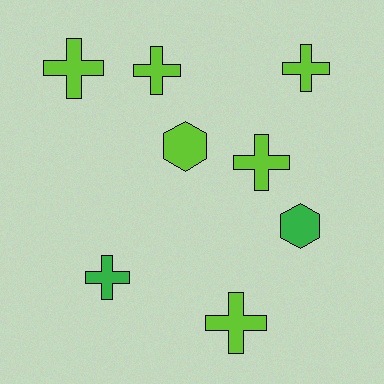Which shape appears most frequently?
Cross, with 6 objects.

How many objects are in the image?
There are 8 objects.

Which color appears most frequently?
Lime, with 6 objects.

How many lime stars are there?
There are no lime stars.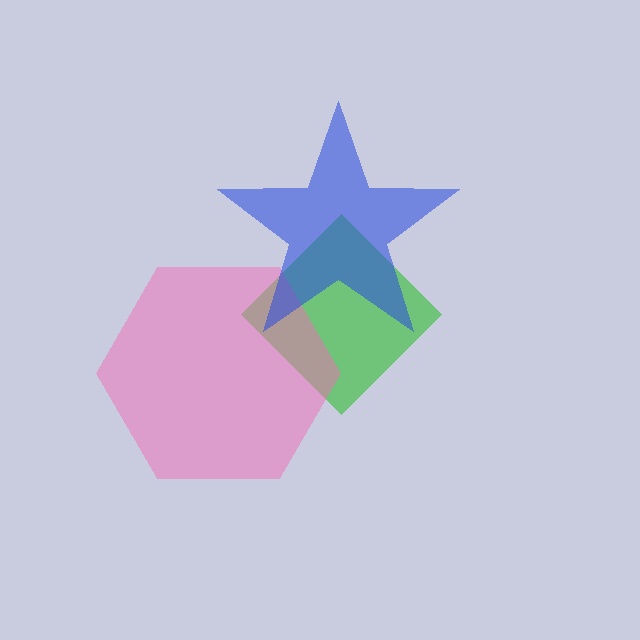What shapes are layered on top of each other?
The layered shapes are: a green diamond, a pink hexagon, a blue star.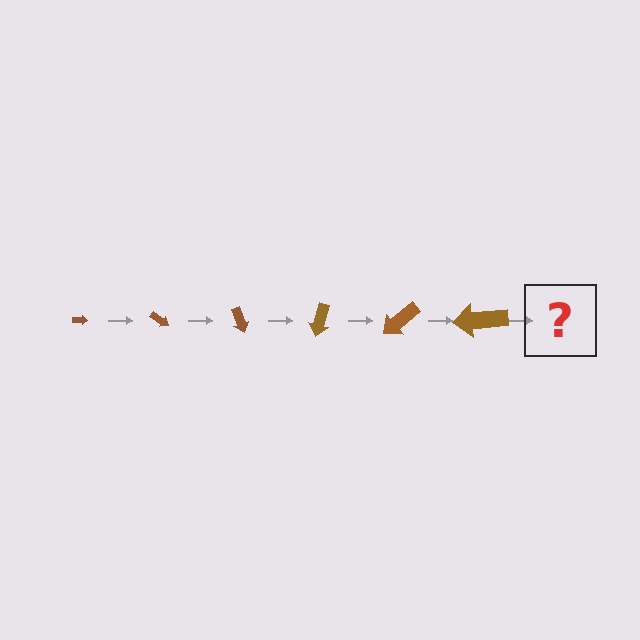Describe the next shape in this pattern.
It should be an arrow, larger than the previous one and rotated 210 degrees from the start.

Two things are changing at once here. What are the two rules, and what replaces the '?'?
The two rules are that the arrow grows larger each step and it rotates 35 degrees each step. The '?' should be an arrow, larger than the previous one and rotated 210 degrees from the start.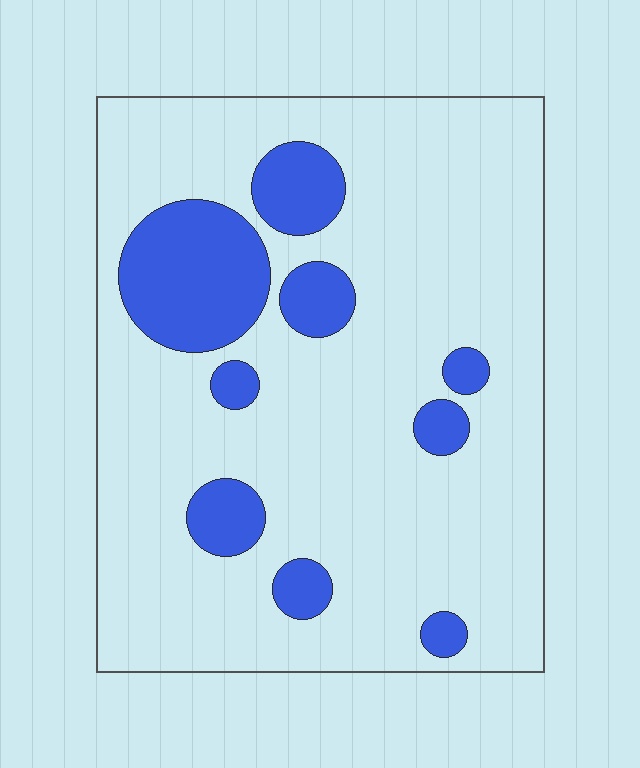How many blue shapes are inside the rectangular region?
9.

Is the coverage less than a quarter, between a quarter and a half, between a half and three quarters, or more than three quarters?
Less than a quarter.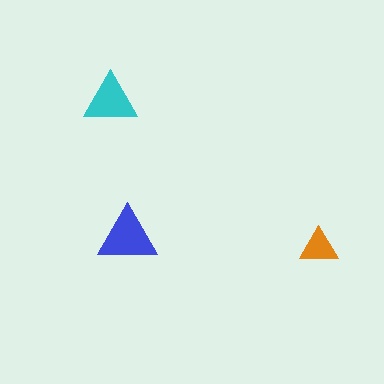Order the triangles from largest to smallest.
the blue one, the cyan one, the orange one.